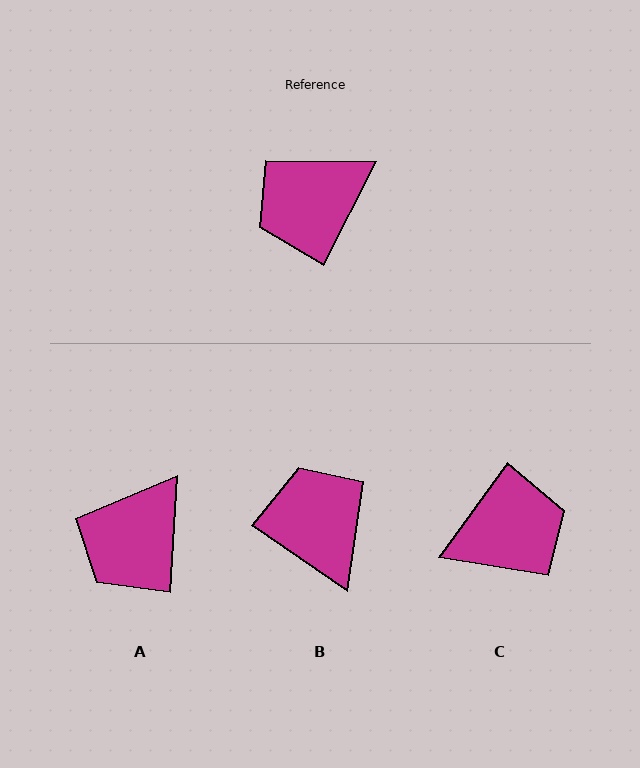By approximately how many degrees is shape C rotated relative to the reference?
Approximately 171 degrees counter-clockwise.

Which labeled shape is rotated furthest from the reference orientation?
C, about 171 degrees away.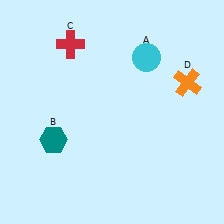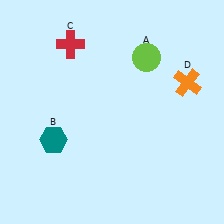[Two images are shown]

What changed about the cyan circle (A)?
In Image 1, A is cyan. In Image 2, it changed to lime.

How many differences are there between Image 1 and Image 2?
There is 1 difference between the two images.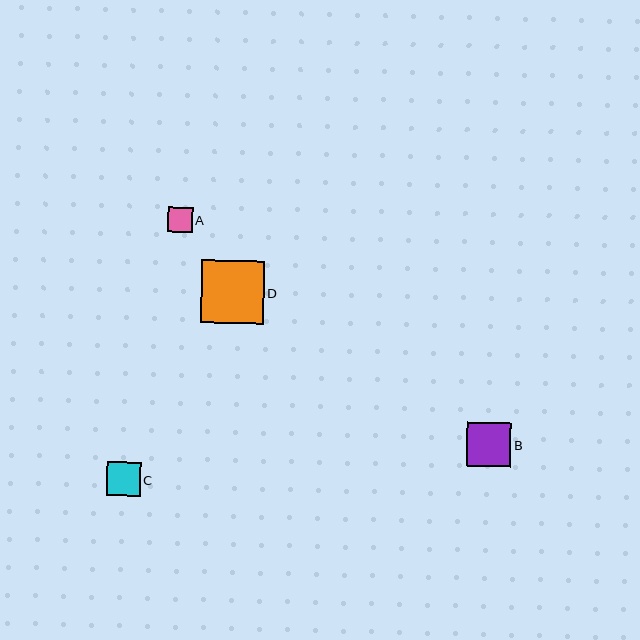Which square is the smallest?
Square A is the smallest with a size of approximately 25 pixels.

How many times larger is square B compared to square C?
Square B is approximately 1.3 times the size of square C.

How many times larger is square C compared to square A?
Square C is approximately 1.4 times the size of square A.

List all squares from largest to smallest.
From largest to smallest: D, B, C, A.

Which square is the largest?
Square D is the largest with a size of approximately 63 pixels.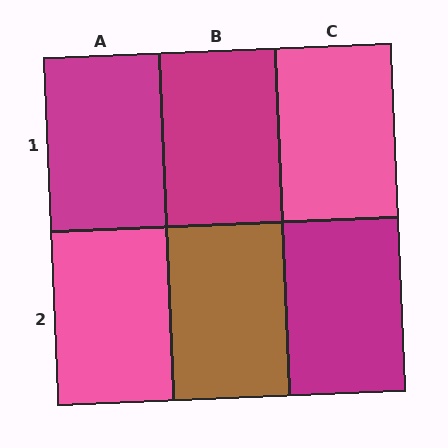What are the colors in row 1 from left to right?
Magenta, magenta, pink.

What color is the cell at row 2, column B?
Brown.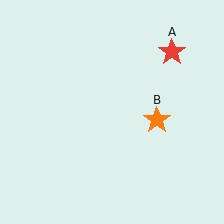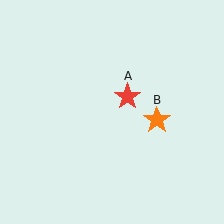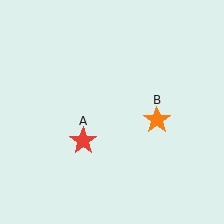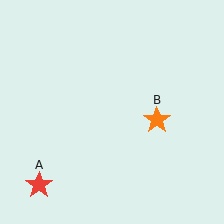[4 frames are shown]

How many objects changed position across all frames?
1 object changed position: red star (object A).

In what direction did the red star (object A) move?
The red star (object A) moved down and to the left.